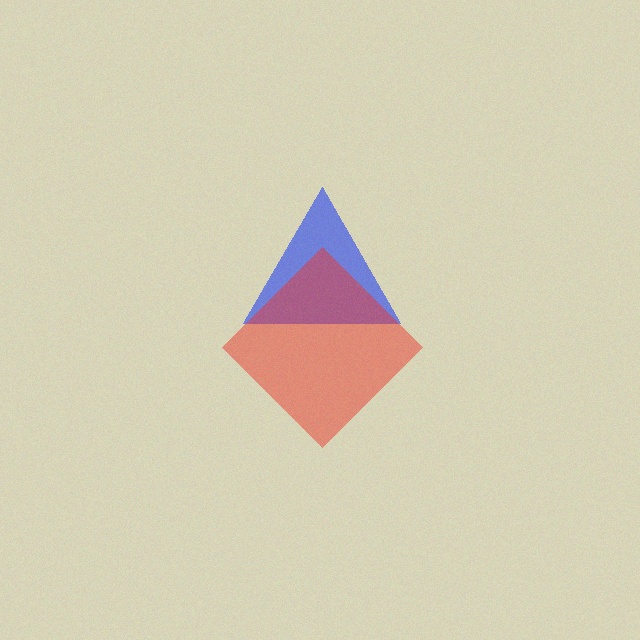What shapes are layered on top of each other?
The layered shapes are: a blue triangle, a red diamond.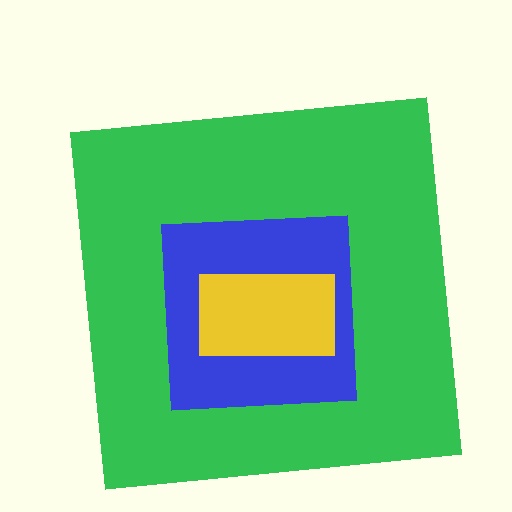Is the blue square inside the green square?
Yes.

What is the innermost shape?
The yellow rectangle.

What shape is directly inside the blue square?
The yellow rectangle.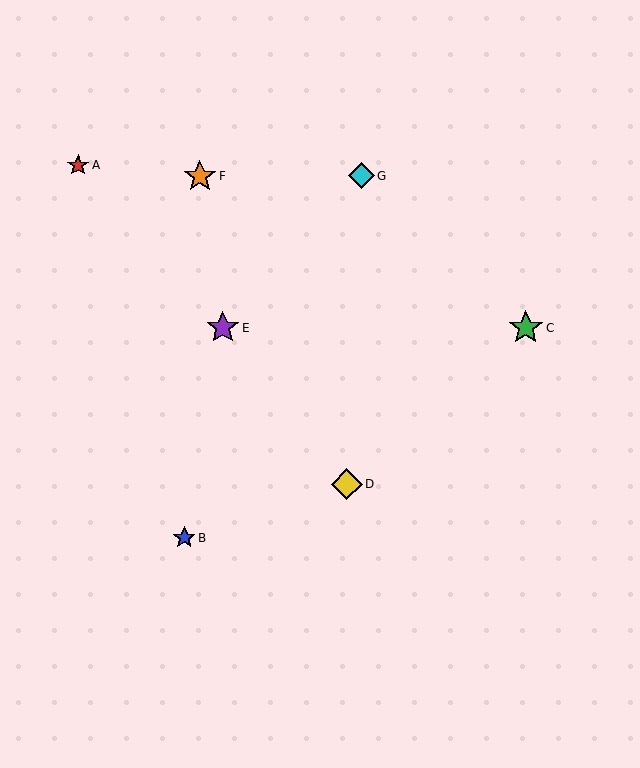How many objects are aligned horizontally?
2 objects (C, E) are aligned horizontally.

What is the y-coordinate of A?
Object A is at y≈165.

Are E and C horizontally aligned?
Yes, both are at y≈328.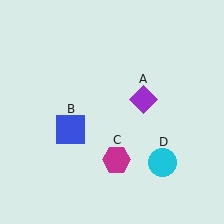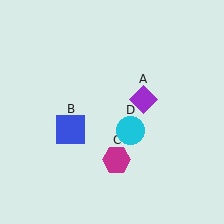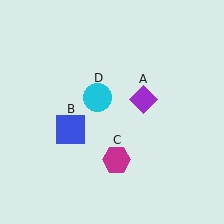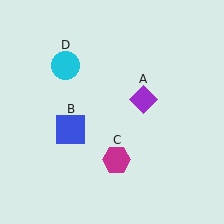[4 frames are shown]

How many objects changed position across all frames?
1 object changed position: cyan circle (object D).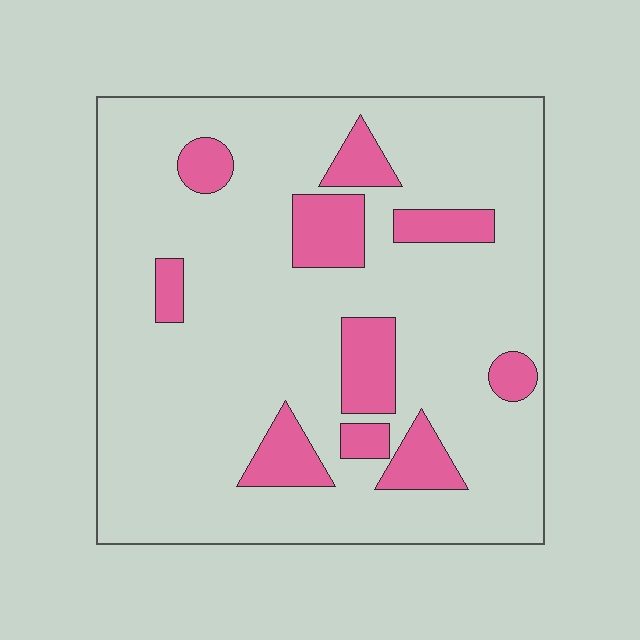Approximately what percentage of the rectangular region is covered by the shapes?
Approximately 15%.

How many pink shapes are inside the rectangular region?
10.